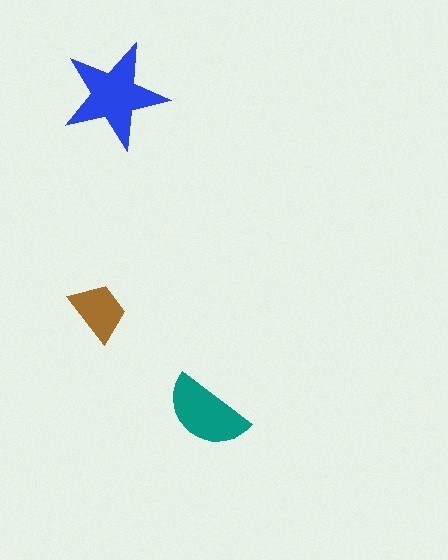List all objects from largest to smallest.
The blue star, the teal semicircle, the brown trapezoid.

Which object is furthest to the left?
The brown trapezoid is leftmost.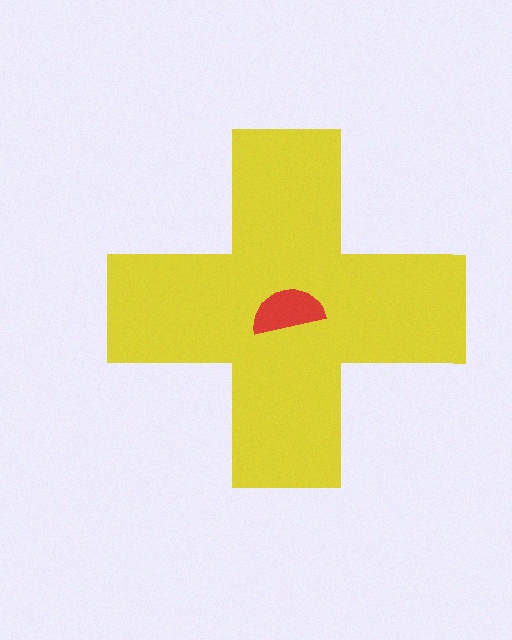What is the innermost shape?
The red semicircle.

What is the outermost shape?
The yellow cross.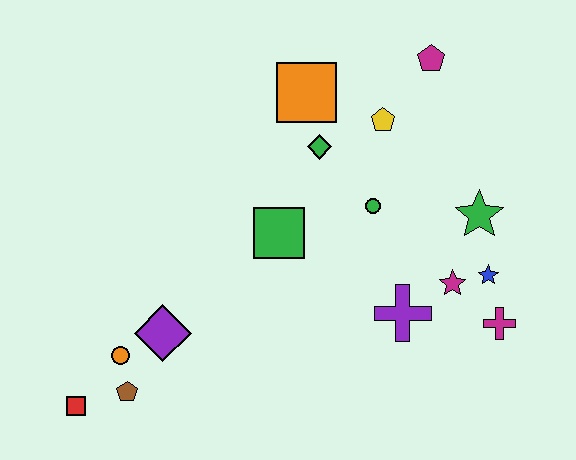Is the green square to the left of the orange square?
Yes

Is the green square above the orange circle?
Yes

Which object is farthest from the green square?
The red square is farthest from the green square.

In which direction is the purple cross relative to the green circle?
The purple cross is below the green circle.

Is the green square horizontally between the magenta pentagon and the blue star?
No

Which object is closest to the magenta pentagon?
The yellow pentagon is closest to the magenta pentagon.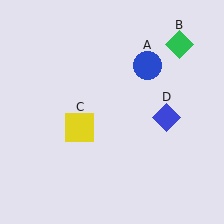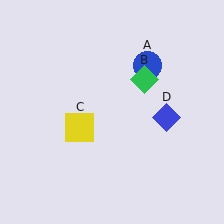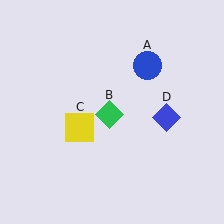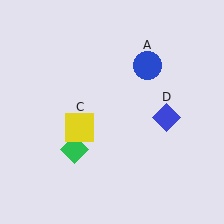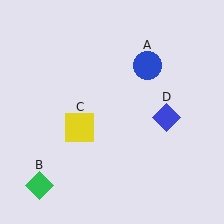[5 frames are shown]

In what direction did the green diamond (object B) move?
The green diamond (object B) moved down and to the left.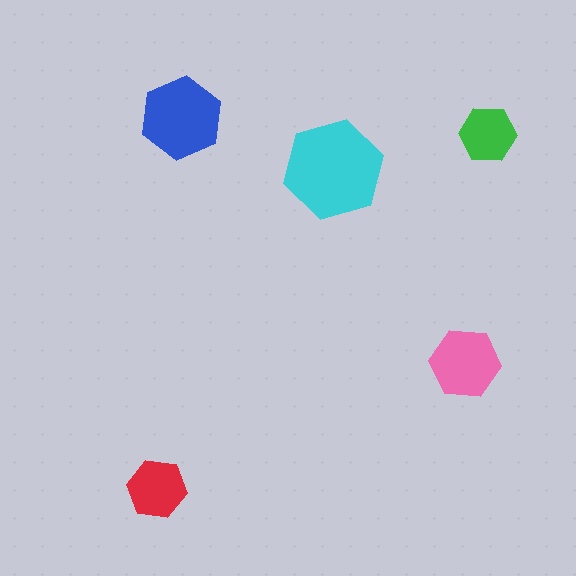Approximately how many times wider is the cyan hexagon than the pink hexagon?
About 1.5 times wider.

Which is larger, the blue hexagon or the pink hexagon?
The blue one.